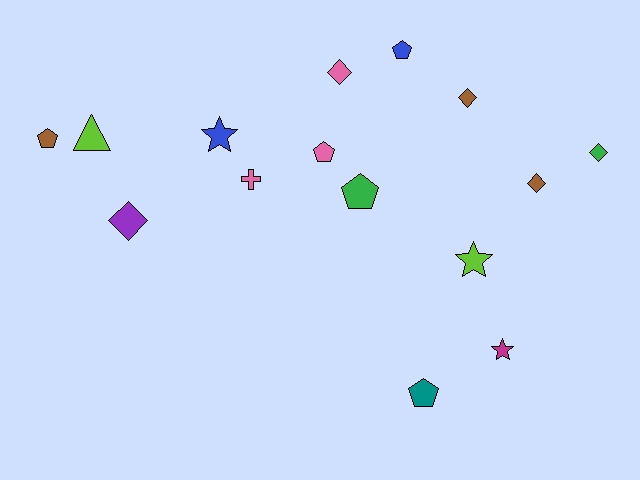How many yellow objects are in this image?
There are no yellow objects.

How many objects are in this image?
There are 15 objects.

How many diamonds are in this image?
There are 5 diamonds.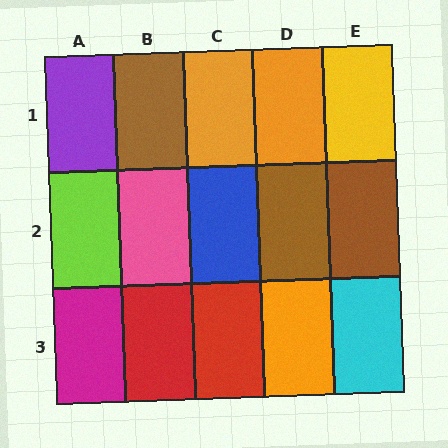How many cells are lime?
1 cell is lime.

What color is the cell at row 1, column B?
Brown.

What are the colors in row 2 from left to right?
Lime, pink, blue, brown, brown.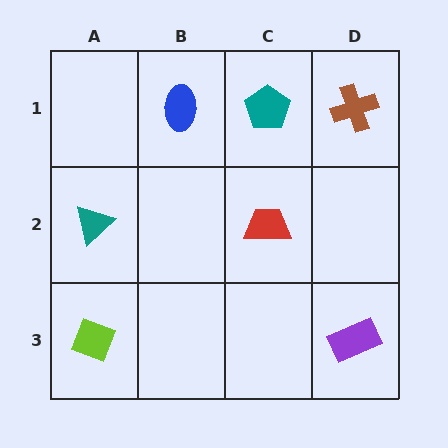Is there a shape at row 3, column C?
No, that cell is empty.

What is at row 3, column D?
A purple rectangle.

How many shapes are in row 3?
2 shapes.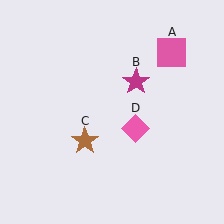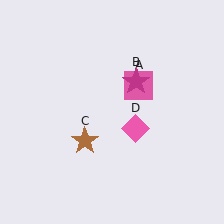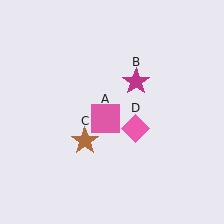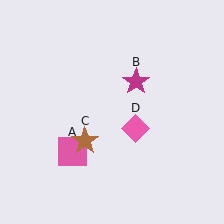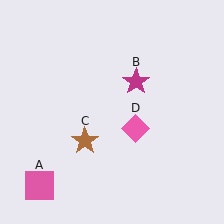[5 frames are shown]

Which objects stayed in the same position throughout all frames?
Magenta star (object B) and brown star (object C) and pink diamond (object D) remained stationary.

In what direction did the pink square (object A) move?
The pink square (object A) moved down and to the left.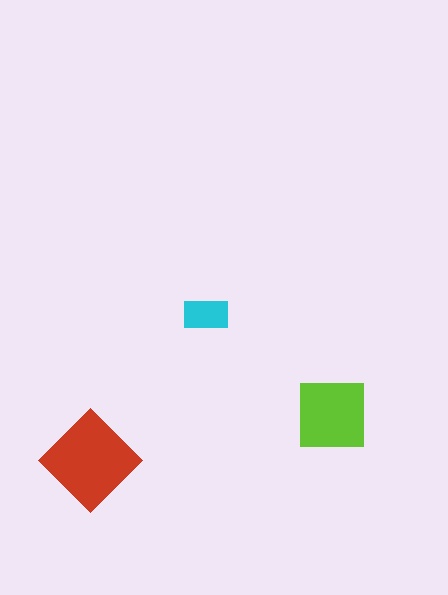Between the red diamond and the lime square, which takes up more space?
The red diamond.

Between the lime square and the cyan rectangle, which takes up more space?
The lime square.